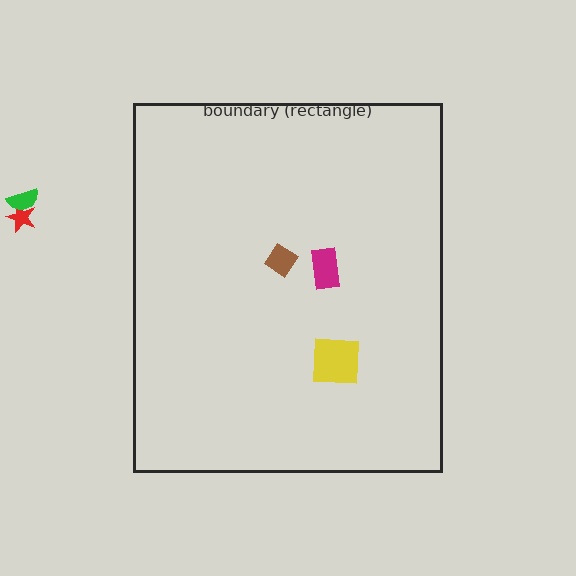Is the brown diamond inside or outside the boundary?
Inside.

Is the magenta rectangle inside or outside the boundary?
Inside.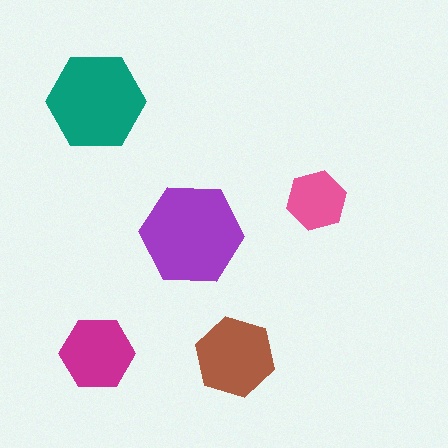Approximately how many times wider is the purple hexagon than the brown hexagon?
About 1.5 times wider.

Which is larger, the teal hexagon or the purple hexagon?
The purple one.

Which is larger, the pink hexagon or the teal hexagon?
The teal one.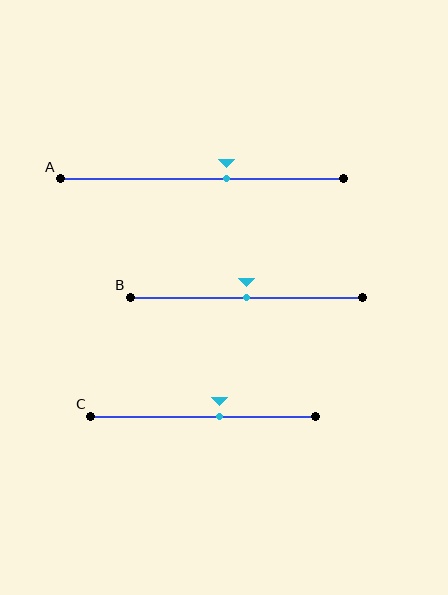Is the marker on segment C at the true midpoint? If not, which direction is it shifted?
No, the marker on segment C is shifted to the right by about 7% of the segment length.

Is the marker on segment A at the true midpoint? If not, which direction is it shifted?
No, the marker on segment A is shifted to the right by about 9% of the segment length.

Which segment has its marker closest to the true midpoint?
Segment B has its marker closest to the true midpoint.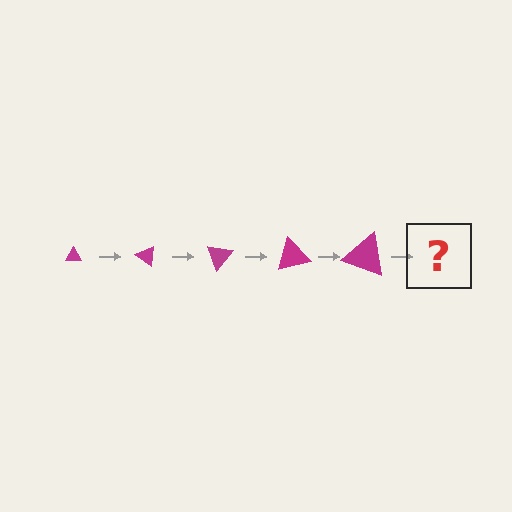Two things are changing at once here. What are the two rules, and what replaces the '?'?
The two rules are that the triangle grows larger each step and it rotates 35 degrees each step. The '?' should be a triangle, larger than the previous one and rotated 175 degrees from the start.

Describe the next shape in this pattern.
It should be a triangle, larger than the previous one and rotated 175 degrees from the start.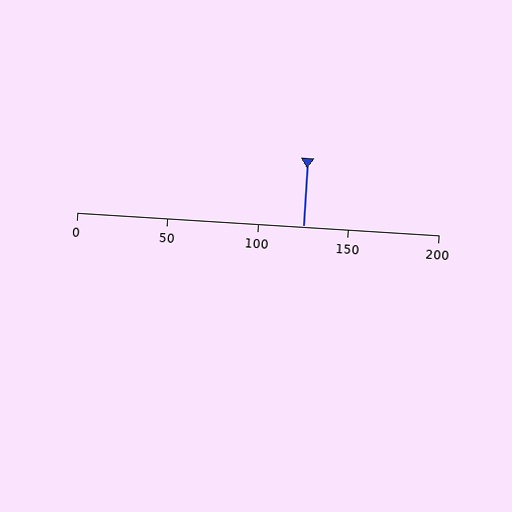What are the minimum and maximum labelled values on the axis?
The axis runs from 0 to 200.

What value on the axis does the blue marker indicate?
The marker indicates approximately 125.